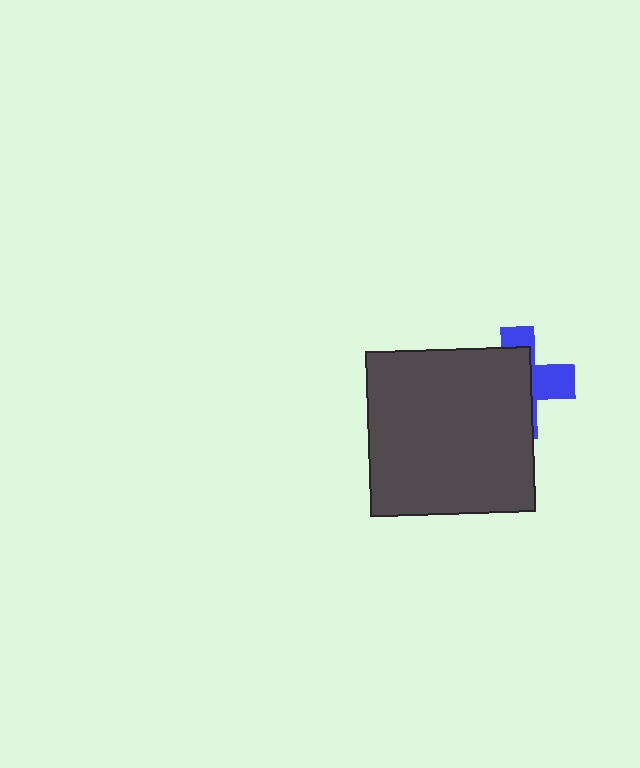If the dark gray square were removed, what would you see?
You would see the complete blue cross.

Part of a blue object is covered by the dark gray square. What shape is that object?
It is a cross.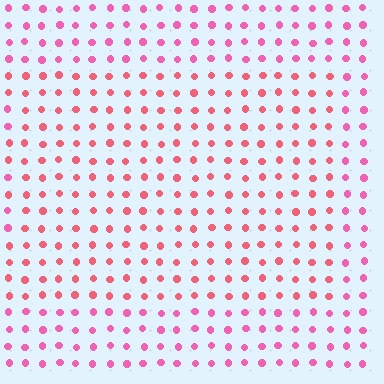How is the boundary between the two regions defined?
The boundary is defined purely by a slight shift in hue (about 25 degrees). Spacing, size, and orientation are identical on both sides.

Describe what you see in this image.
The image is filled with small pink elements in a uniform arrangement. A rectangle-shaped region is visible where the elements are tinted to a slightly different hue, forming a subtle color boundary.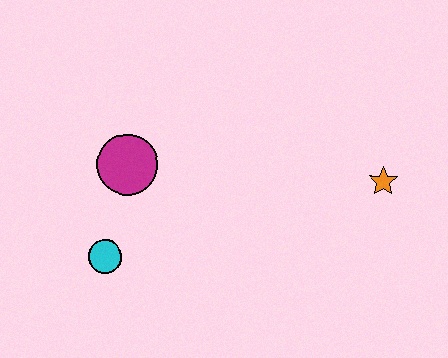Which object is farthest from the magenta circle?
The orange star is farthest from the magenta circle.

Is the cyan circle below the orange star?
Yes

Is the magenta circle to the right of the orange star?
No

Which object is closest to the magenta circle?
The cyan circle is closest to the magenta circle.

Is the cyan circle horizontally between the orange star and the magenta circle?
No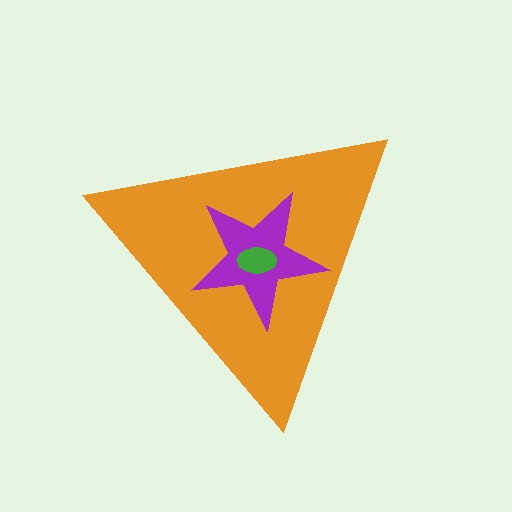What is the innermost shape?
The green ellipse.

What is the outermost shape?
The orange triangle.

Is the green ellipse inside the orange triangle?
Yes.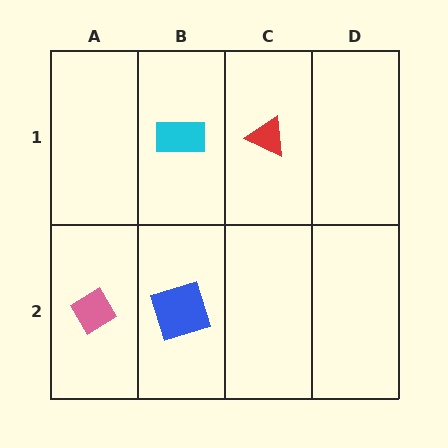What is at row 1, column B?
A cyan rectangle.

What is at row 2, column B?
A blue square.